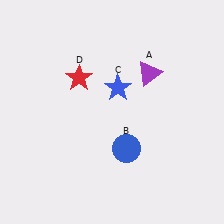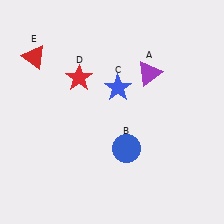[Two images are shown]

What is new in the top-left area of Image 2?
A red triangle (E) was added in the top-left area of Image 2.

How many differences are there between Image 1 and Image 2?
There is 1 difference between the two images.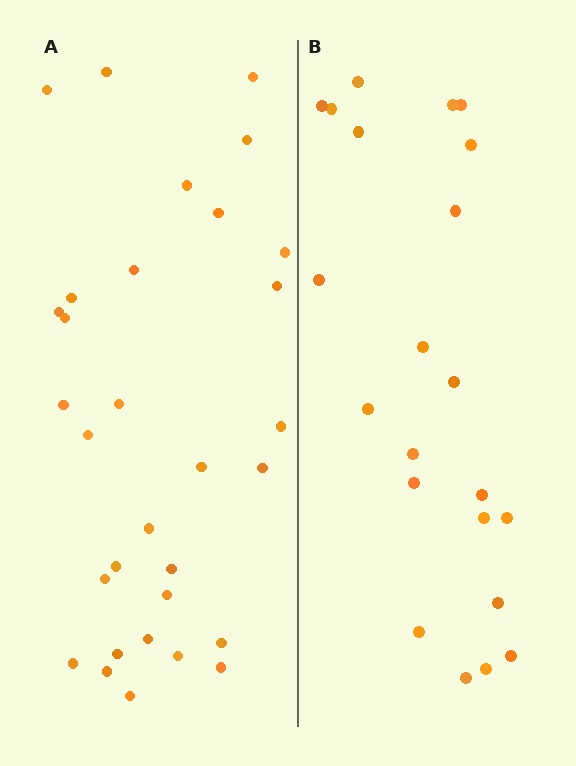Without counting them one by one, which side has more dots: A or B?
Region A (the left region) has more dots.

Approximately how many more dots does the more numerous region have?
Region A has roughly 8 or so more dots than region B.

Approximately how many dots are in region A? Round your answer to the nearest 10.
About 30 dots. (The exact count is 31, which rounds to 30.)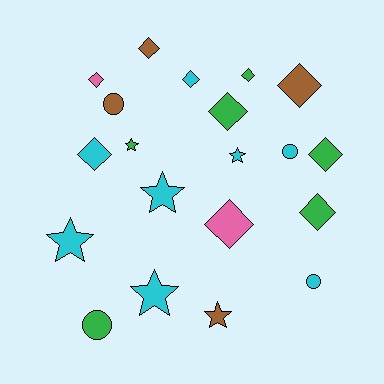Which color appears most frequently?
Cyan, with 8 objects.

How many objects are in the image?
There are 20 objects.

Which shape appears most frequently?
Diamond, with 10 objects.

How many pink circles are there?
There are no pink circles.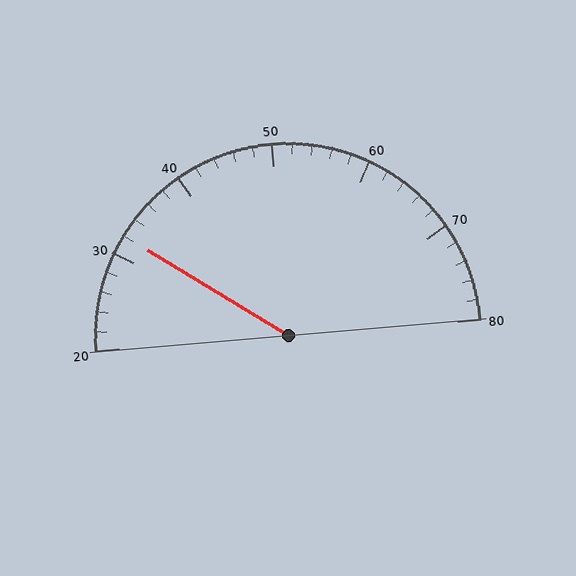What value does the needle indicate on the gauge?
The needle indicates approximately 32.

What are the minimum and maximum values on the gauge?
The gauge ranges from 20 to 80.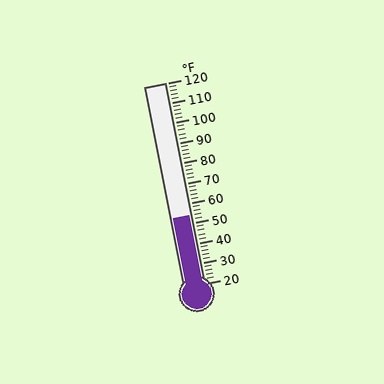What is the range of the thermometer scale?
The thermometer scale ranges from 20°F to 120°F.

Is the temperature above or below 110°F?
The temperature is below 110°F.